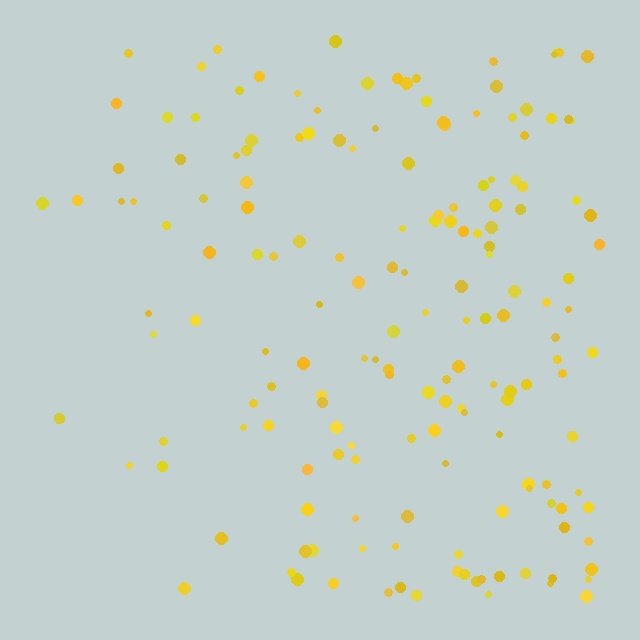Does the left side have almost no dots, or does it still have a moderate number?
Still a moderate number, just noticeably fewer than the right.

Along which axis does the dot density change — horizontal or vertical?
Horizontal.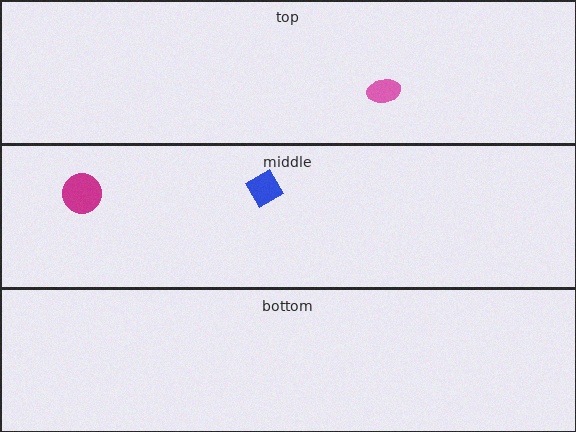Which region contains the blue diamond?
The middle region.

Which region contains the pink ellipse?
The top region.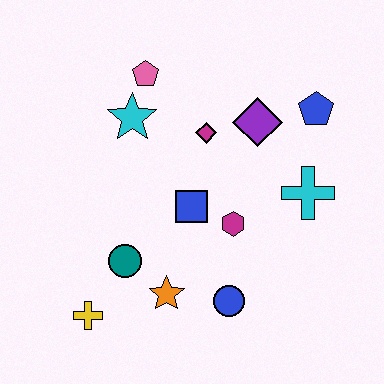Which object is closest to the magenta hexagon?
The blue square is closest to the magenta hexagon.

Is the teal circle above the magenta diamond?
No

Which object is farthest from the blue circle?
The pink pentagon is farthest from the blue circle.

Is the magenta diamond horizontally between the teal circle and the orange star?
No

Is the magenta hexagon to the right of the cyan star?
Yes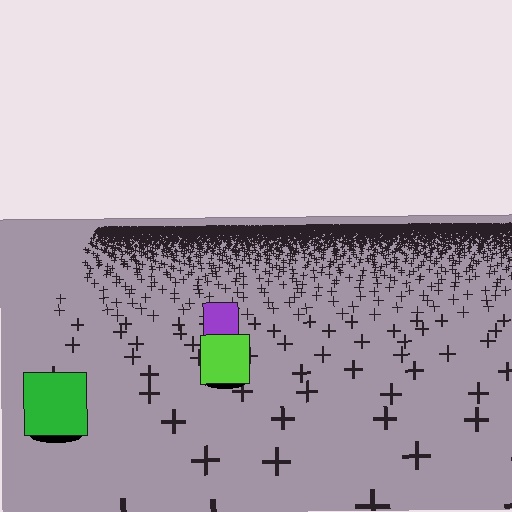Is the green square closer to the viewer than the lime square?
Yes. The green square is closer — you can tell from the texture gradient: the ground texture is coarser near it.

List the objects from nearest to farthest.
From nearest to farthest: the green square, the lime square, the purple square.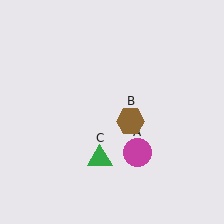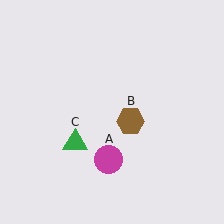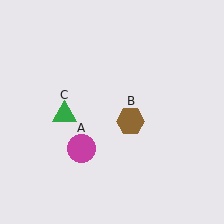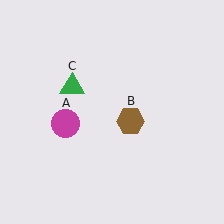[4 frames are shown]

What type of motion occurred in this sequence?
The magenta circle (object A), green triangle (object C) rotated clockwise around the center of the scene.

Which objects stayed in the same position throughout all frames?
Brown hexagon (object B) remained stationary.